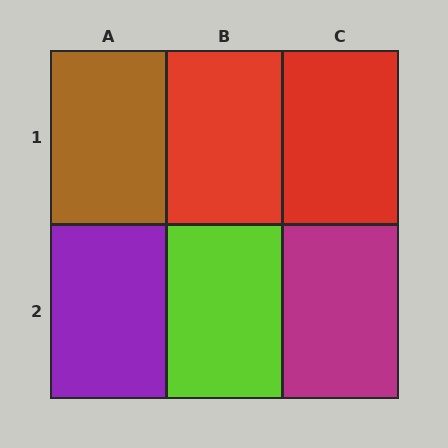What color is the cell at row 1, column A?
Brown.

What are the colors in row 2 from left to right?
Purple, lime, magenta.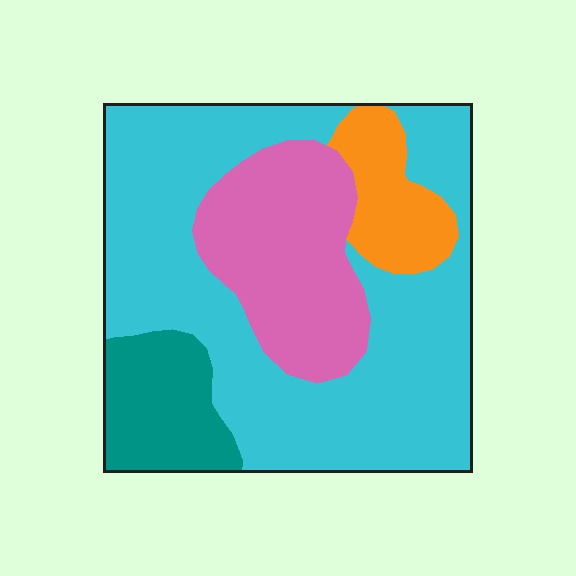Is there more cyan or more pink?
Cyan.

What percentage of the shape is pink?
Pink covers around 20% of the shape.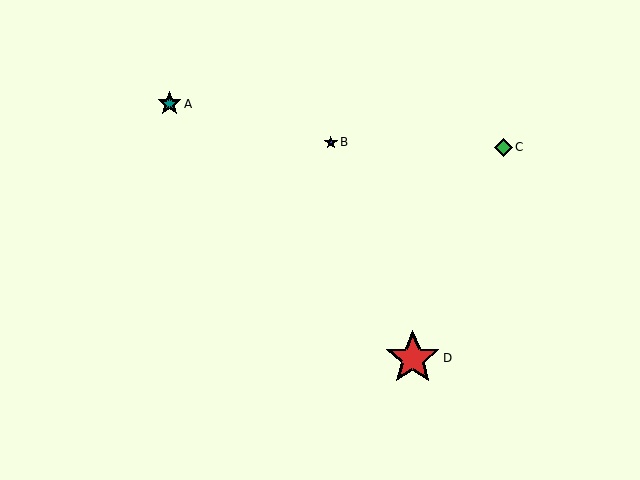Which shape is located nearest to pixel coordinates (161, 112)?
The teal star (labeled A) at (169, 104) is nearest to that location.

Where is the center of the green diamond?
The center of the green diamond is at (504, 147).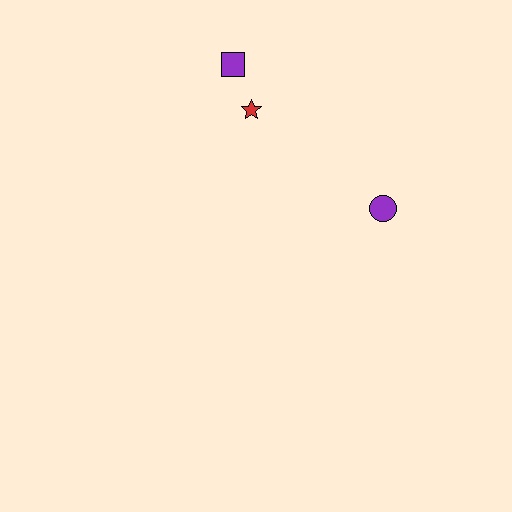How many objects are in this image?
There are 3 objects.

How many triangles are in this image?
There are no triangles.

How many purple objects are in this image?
There are 2 purple objects.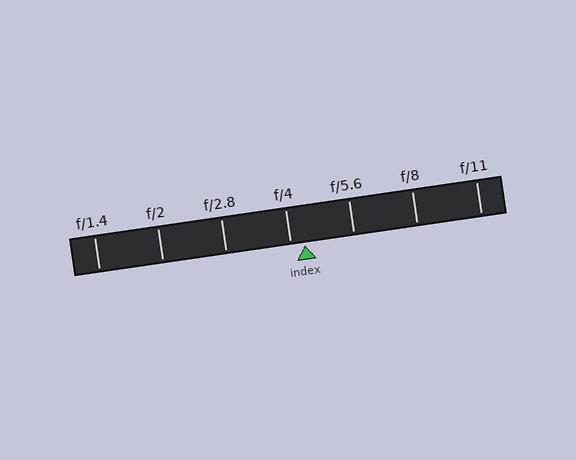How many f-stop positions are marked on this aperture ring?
There are 7 f-stop positions marked.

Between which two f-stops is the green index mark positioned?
The index mark is between f/4 and f/5.6.